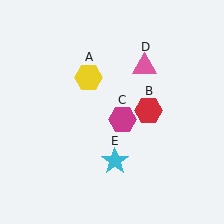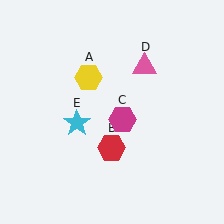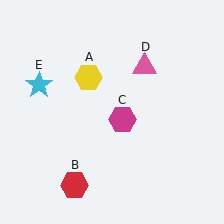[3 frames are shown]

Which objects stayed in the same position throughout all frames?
Yellow hexagon (object A) and magenta hexagon (object C) and pink triangle (object D) remained stationary.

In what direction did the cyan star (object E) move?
The cyan star (object E) moved up and to the left.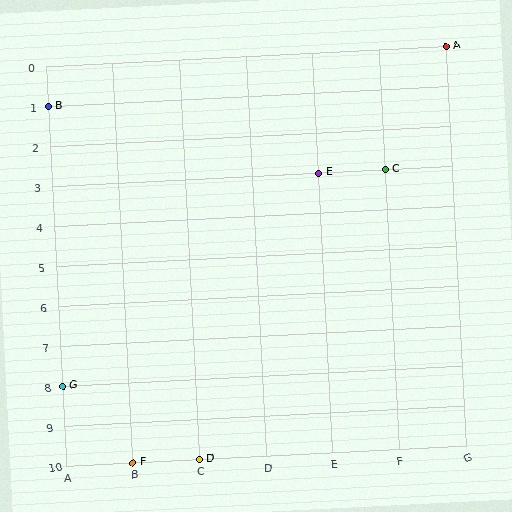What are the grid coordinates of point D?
Point D is at grid coordinates (C, 10).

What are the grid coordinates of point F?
Point F is at grid coordinates (B, 10).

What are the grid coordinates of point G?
Point G is at grid coordinates (A, 8).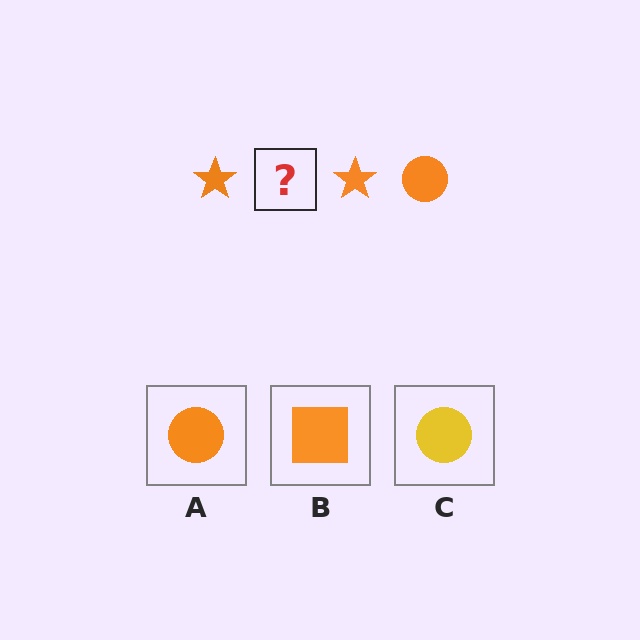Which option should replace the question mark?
Option A.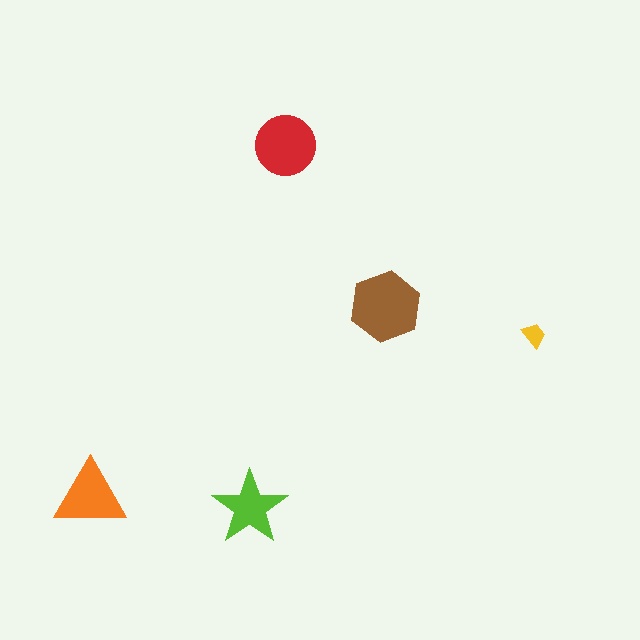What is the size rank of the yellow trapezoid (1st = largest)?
5th.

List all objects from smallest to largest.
The yellow trapezoid, the lime star, the orange triangle, the red circle, the brown hexagon.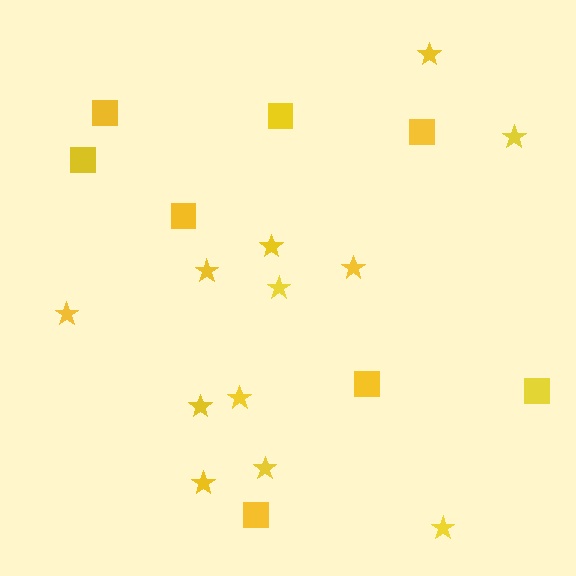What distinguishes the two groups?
There are 2 groups: one group of stars (12) and one group of squares (8).